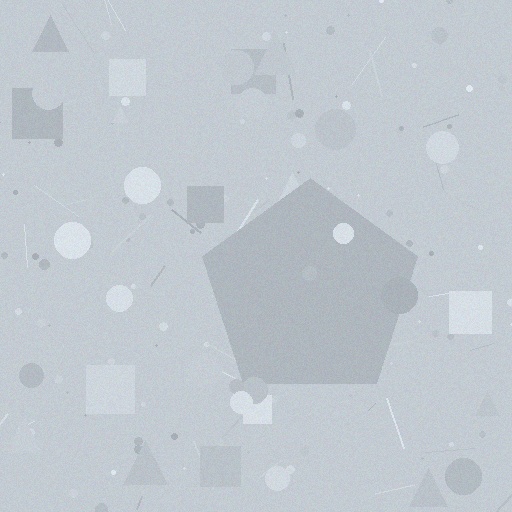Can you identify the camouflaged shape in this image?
The camouflaged shape is a pentagon.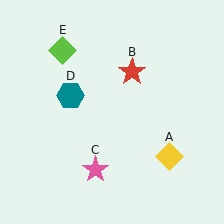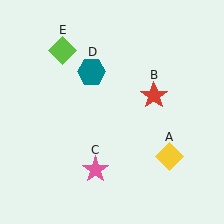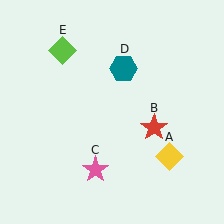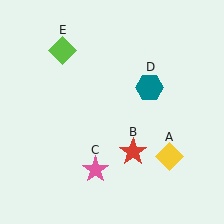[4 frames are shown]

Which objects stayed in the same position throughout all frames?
Yellow diamond (object A) and pink star (object C) and lime diamond (object E) remained stationary.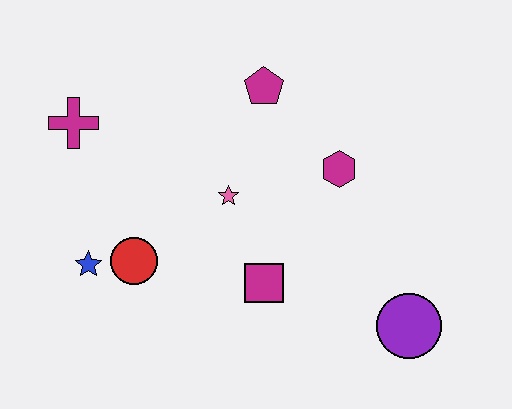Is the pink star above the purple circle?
Yes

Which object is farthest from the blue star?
The purple circle is farthest from the blue star.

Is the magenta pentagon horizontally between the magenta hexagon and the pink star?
Yes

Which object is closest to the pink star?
The magenta square is closest to the pink star.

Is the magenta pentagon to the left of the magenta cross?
No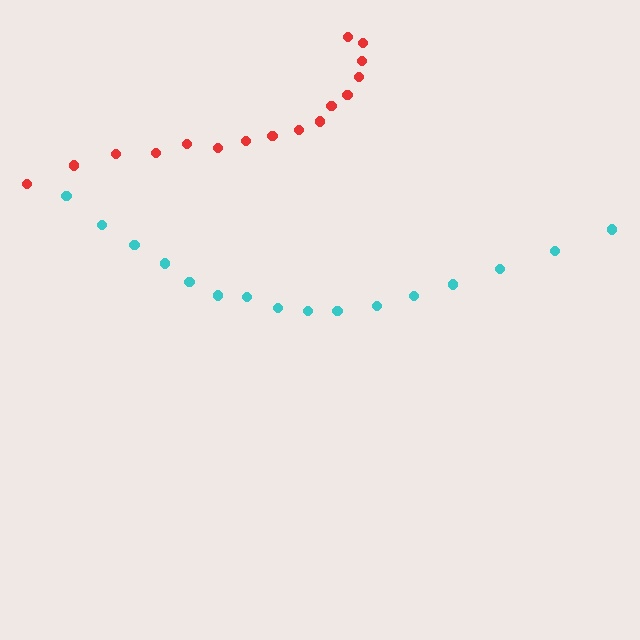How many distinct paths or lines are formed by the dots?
There are 2 distinct paths.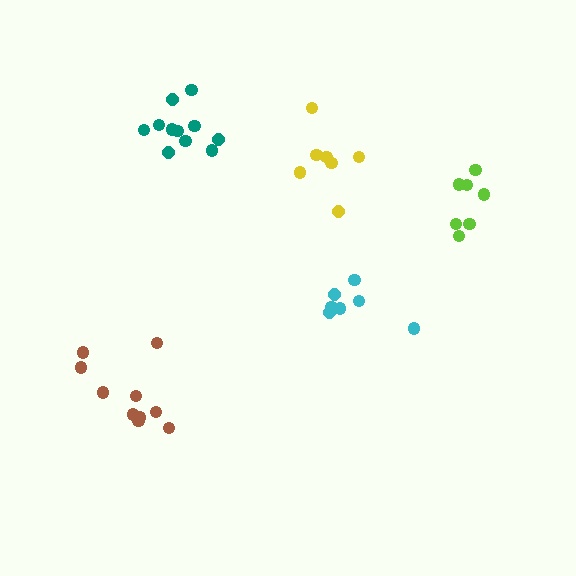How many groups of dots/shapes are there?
There are 5 groups.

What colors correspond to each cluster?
The clusters are colored: cyan, lime, brown, yellow, teal.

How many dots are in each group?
Group 1: 7 dots, Group 2: 7 dots, Group 3: 10 dots, Group 4: 7 dots, Group 5: 11 dots (42 total).